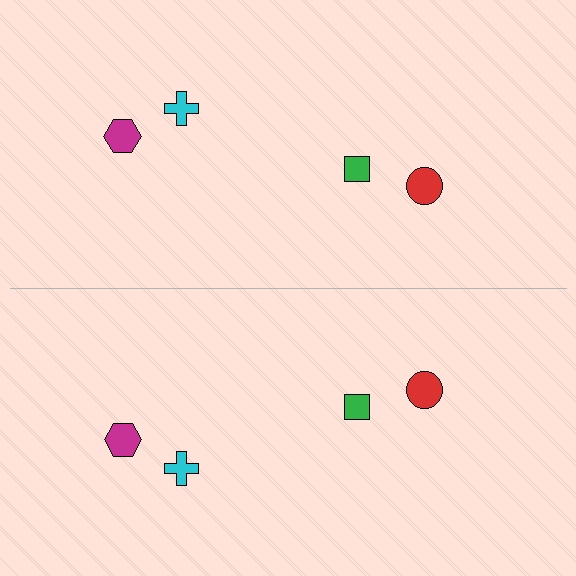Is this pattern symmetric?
Yes, this pattern has bilateral (reflection) symmetry.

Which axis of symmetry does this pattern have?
The pattern has a horizontal axis of symmetry running through the center of the image.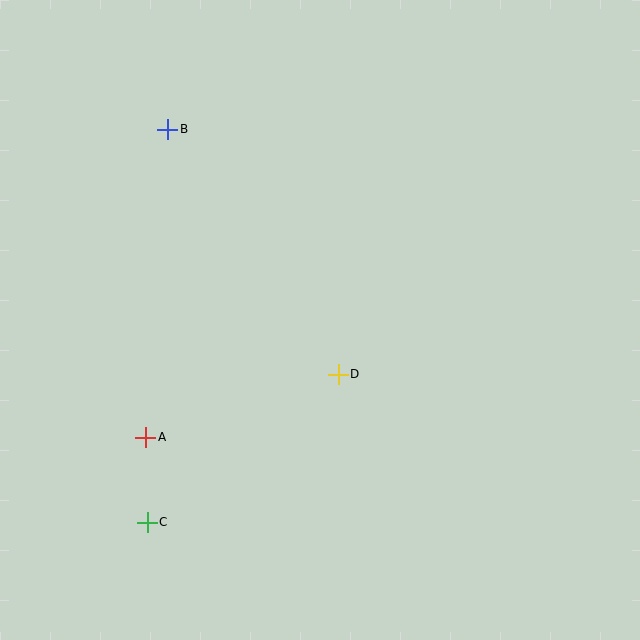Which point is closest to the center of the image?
Point D at (338, 374) is closest to the center.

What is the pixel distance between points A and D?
The distance between A and D is 203 pixels.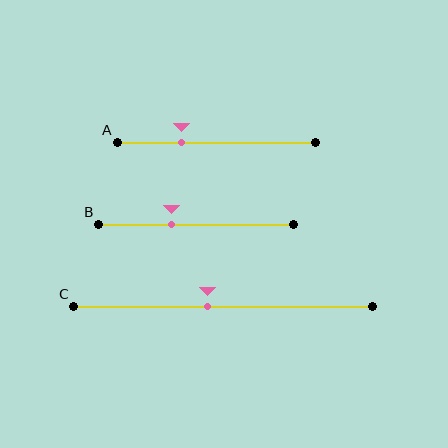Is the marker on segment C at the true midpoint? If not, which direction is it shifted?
No, the marker on segment C is shifted to the left by about 5% of the segment length.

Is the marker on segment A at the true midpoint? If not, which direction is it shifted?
No, the marker on segment A is shifted to the left by about 18% of the segment length.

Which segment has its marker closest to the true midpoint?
Segment C has its marker closest to the true midpoint.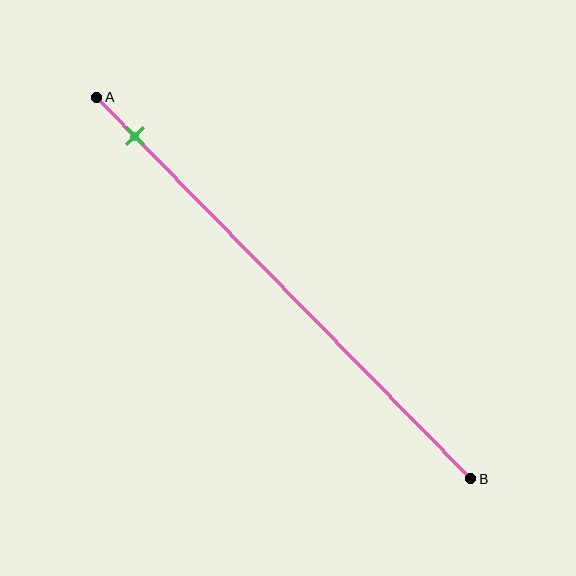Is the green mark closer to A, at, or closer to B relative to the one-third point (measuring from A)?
The green mark is closer to point A than the one-third point of segment AB.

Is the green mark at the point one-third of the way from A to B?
No, the mark is at about 10% from A, not at the 33% one-third point.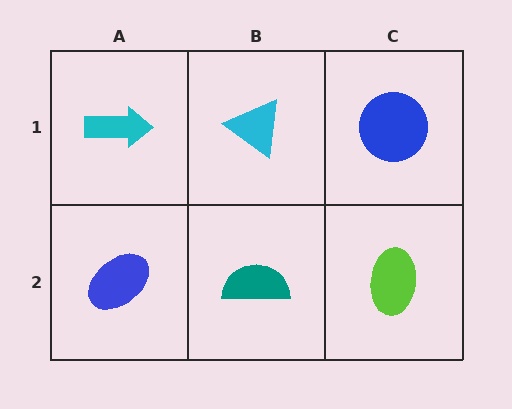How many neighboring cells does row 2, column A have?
2.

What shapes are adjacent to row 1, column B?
A teal semicircle (row 2, column B), a cyan arrow (row 1, column A), a blue circle (row 1, column C).